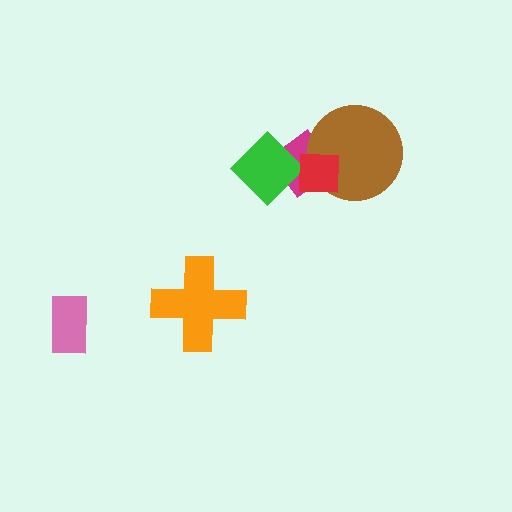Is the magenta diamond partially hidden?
Yes, it is partially covered by another shape.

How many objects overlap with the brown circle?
2 objects overlap with the brown circle.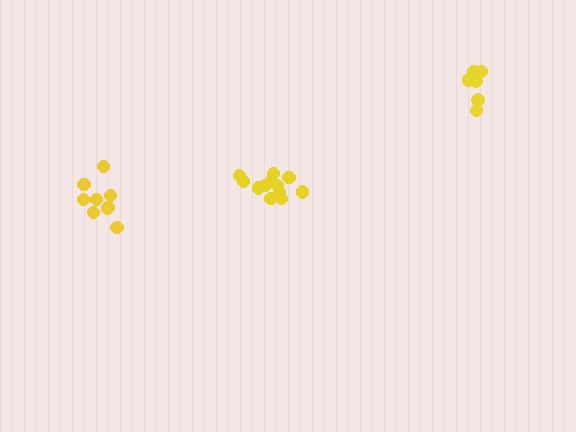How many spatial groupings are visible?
There are 3 spatial groupings.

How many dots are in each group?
Group 1: 12 dots, Group 2: 6 dots, Group 3: 9 dots (27 total).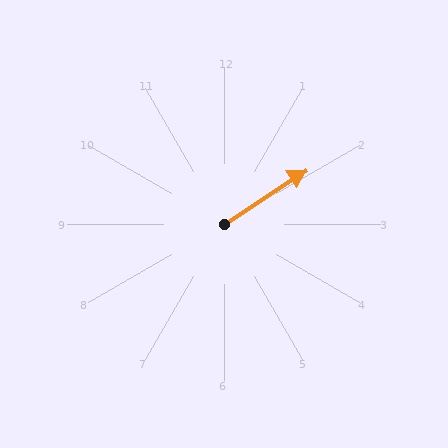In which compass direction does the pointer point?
Northeast.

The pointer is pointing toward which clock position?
Roughly 2 o'clock.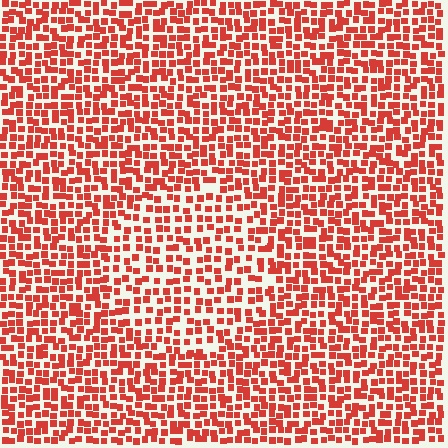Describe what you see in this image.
The image contains small red elements arranged at two different densities. A circle-shaped region is visible where the elements are less densely packed than the surrounding area.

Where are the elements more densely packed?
The elements are more densely packed outside the circle boundary.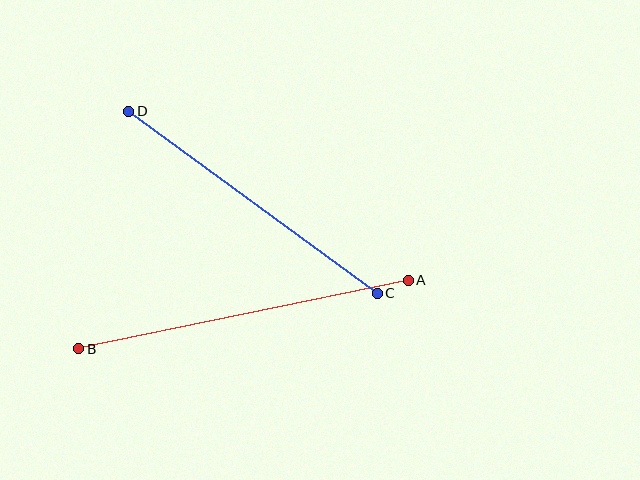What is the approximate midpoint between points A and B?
The midpoint is at approximately (243, 315) pixels.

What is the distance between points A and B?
The distance is approximately 337 pixels.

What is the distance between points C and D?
The distance is approximately 308 pixels.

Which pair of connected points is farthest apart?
Points A and B are farthest apart.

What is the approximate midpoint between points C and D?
The midpoint is at approximately (253, 202) pixels.